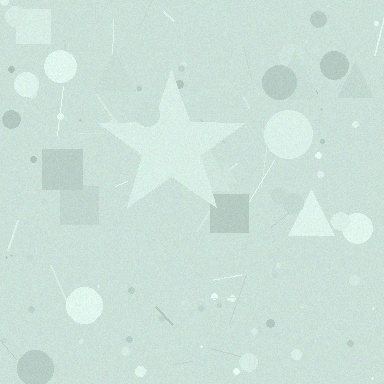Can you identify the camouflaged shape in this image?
The camouflaged shape is a star.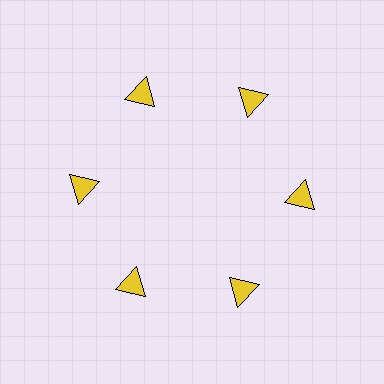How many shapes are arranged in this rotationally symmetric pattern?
There are 6 shapes, arranged in 6 groups of 1.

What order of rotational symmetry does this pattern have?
This pattern has 6-fold rotational symmetry.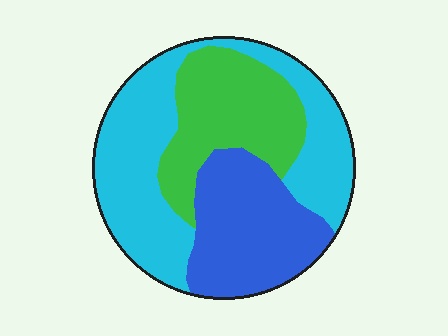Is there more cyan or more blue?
Cyan.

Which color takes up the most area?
Cyan, at roughly 45%.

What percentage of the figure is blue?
Blue covers about 30% of the figure.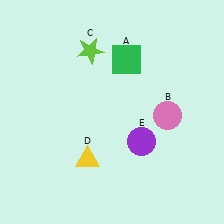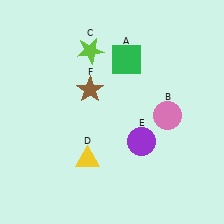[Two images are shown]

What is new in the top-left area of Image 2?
A brown star (F) was added in the top-left area of Image 2.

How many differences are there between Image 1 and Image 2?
There is 1 difference between the two images.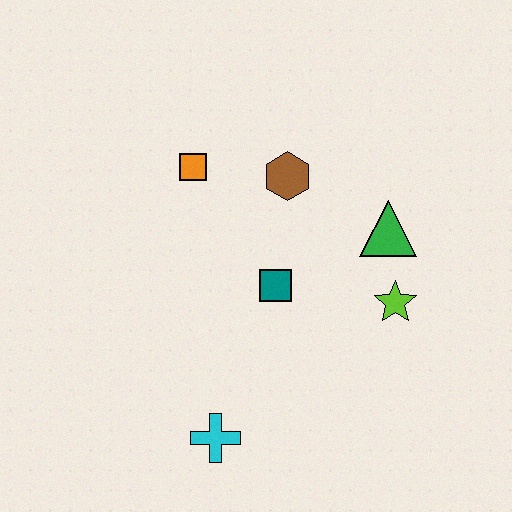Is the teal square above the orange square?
No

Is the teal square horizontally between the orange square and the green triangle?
Yes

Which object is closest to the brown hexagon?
The orange square is closest to the brown hexagon.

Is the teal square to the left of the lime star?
Yes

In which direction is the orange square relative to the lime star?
The orange square is to the left of the lime star.